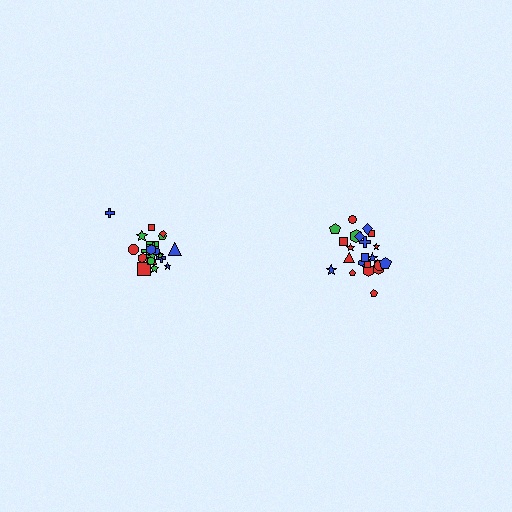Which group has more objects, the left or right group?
The right group.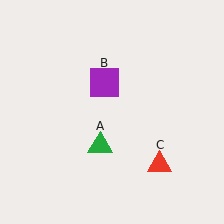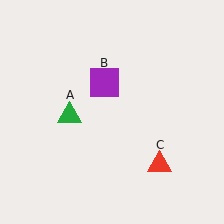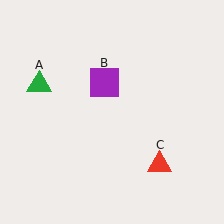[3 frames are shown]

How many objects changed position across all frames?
1 object changed position: green triangle (object A).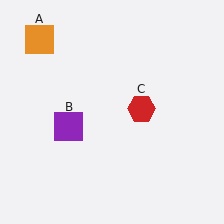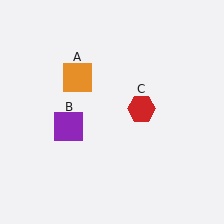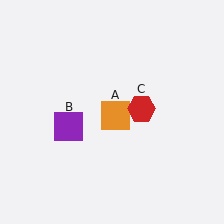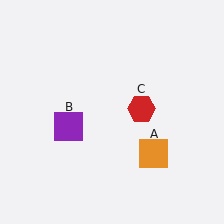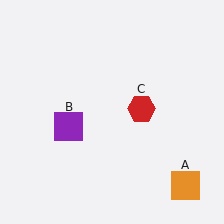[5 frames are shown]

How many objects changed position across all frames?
1 object changed position: orange square (object A).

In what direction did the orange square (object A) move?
The orange square (object A) moved down and to the right.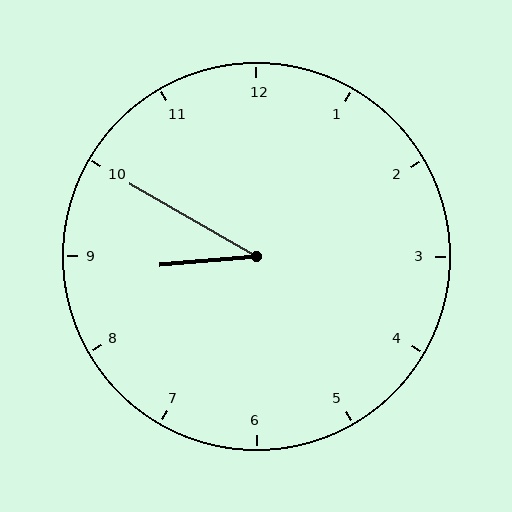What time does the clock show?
8:50.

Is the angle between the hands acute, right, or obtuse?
It is acute.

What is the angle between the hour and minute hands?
Approximately 35 degrees.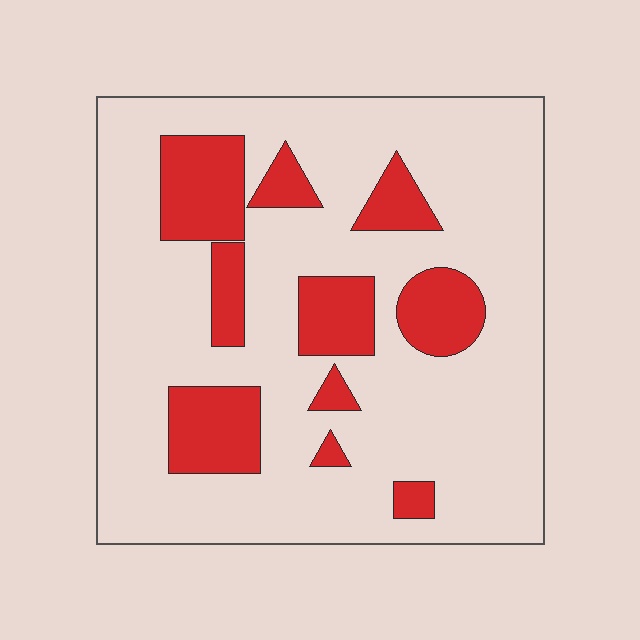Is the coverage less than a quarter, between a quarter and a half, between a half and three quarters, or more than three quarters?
Less than a quarter.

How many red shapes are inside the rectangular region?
10.